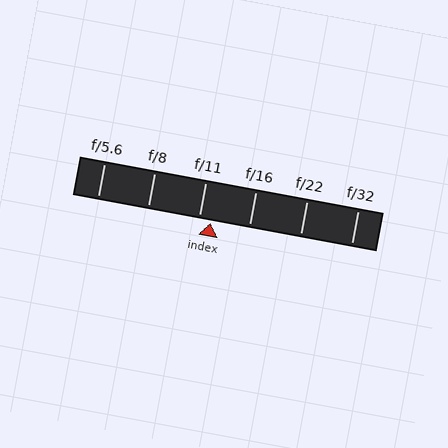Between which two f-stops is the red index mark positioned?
The index mark is between f/11 and f/16.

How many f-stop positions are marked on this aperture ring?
There are 6 f-stop positions marked.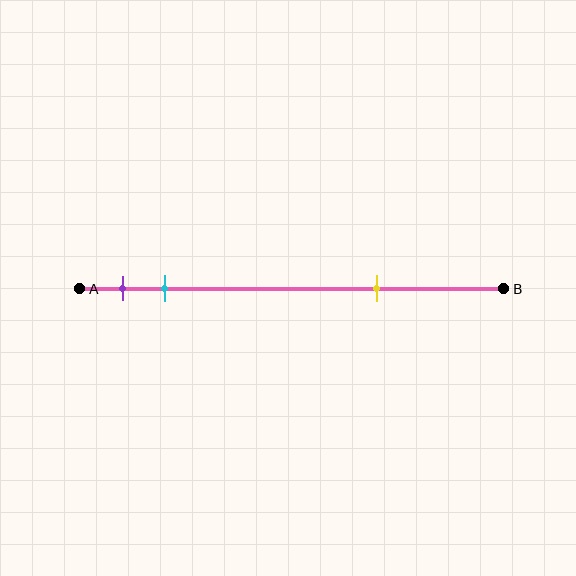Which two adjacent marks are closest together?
The purple and cyan marks are the closest adjacent pair.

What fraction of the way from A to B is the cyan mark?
The cyan mark is approximately 20% (0.2) of the way from A to B.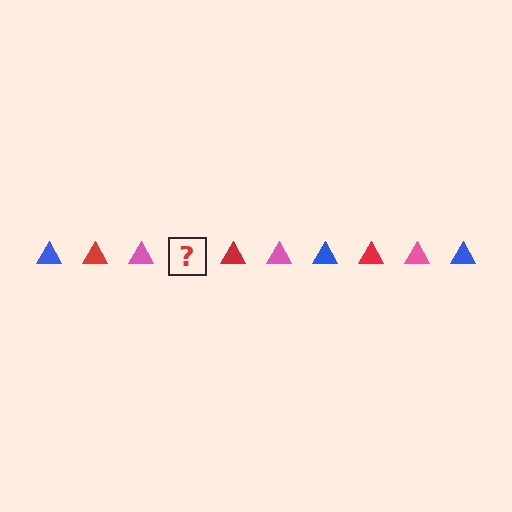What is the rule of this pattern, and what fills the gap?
The rule is that the pattern cycles through blue, red, pink triangles. The gap should be filled with a blue triangle.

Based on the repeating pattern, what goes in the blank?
The blank should be a blue triangle.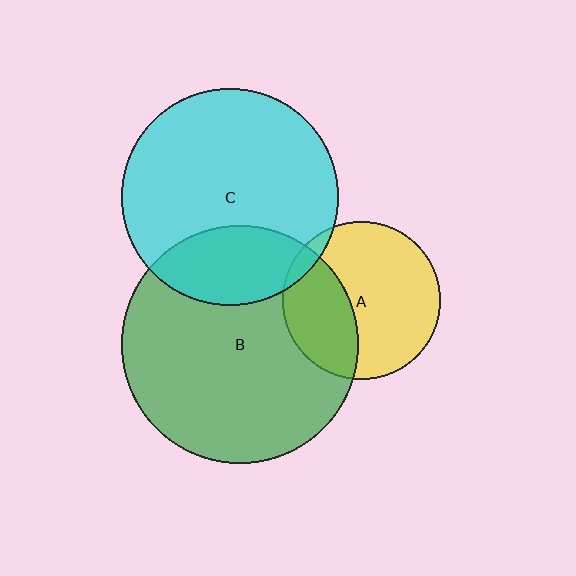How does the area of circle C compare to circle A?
Approximately 1.9 times.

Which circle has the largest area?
Circle B (green).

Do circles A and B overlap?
Yes.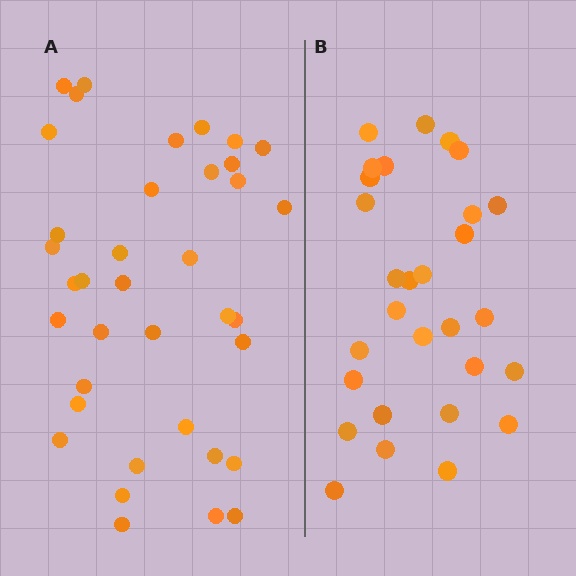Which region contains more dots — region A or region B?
Region A (the left region) has more dots.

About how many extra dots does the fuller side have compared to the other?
Region A has roughly 8 or so more dots than region B.